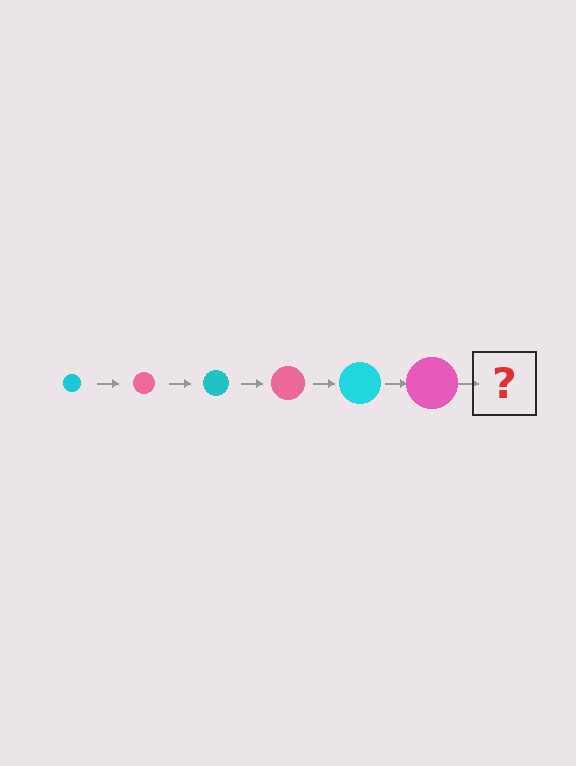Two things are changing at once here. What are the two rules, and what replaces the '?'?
The two rules are that the circle grows larger each step and the color cycles through cyan and pink. The '?' should be a cyan circle, larger than the previous one.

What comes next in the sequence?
The next element should be a cyan circle, larger than the previous one.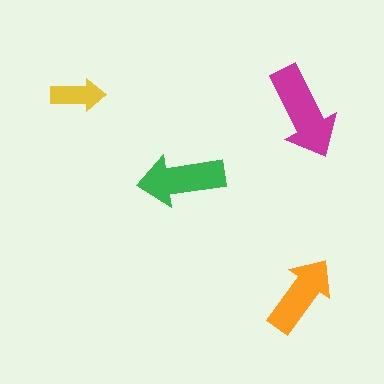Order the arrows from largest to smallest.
the magenta one, the green one, the orange one, the yellow one.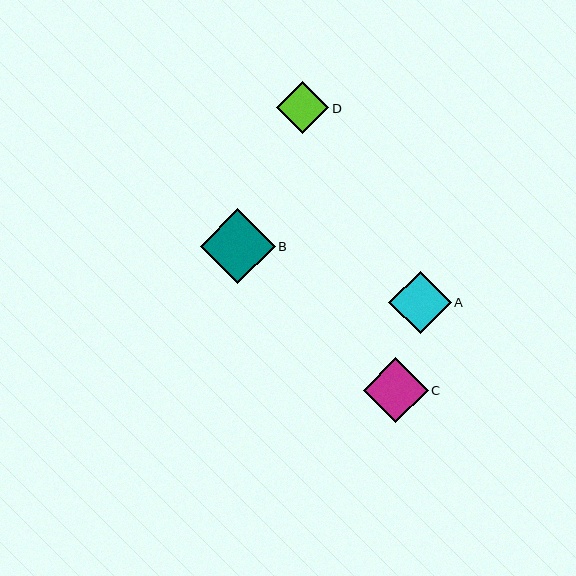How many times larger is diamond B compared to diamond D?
Diamond B is approximately 1.4 times the size of diamond D.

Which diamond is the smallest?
Diamond D is the smallest with a size of approximately 52 pixels.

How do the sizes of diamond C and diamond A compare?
Diamond C and diamond A are approximately the same size.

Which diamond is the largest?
Diamond B is the largest with a size of approximately 75 pixels.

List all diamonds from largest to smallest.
From largest to smallest: B, C, A, D.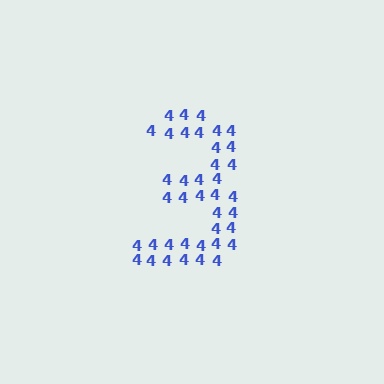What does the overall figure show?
The overall figure shows the digit 3.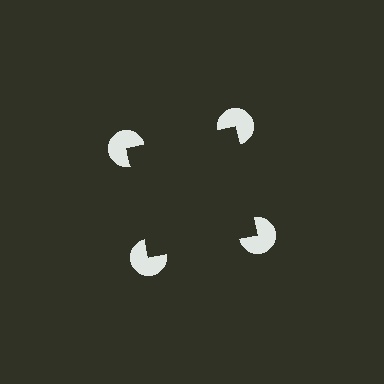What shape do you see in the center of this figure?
An illusory square — its edges are inferred from the aligned wedge cuts in the pac-man discs, not physically drawn.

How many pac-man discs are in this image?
There are 4 — one at each vertex of the illusory square.